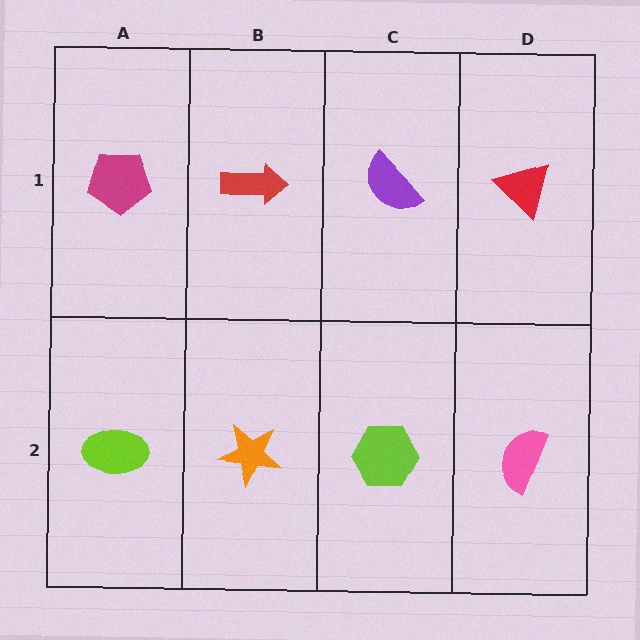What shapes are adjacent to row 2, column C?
A purple semicircle (row 1, column C), an orange star (row 2, column B), a pink semicircle (row 2, column D).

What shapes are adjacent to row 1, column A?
A lime ellipse (row 2, column A), a red arrow (row 1, column B).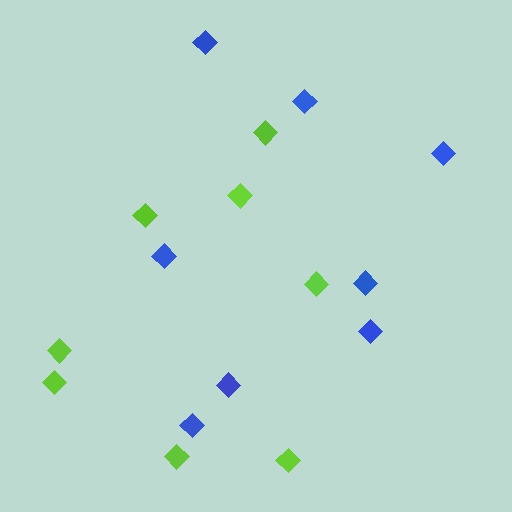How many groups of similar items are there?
There are 2 groups: one group of lime diamonds (8) and one group of blue diamonds (8).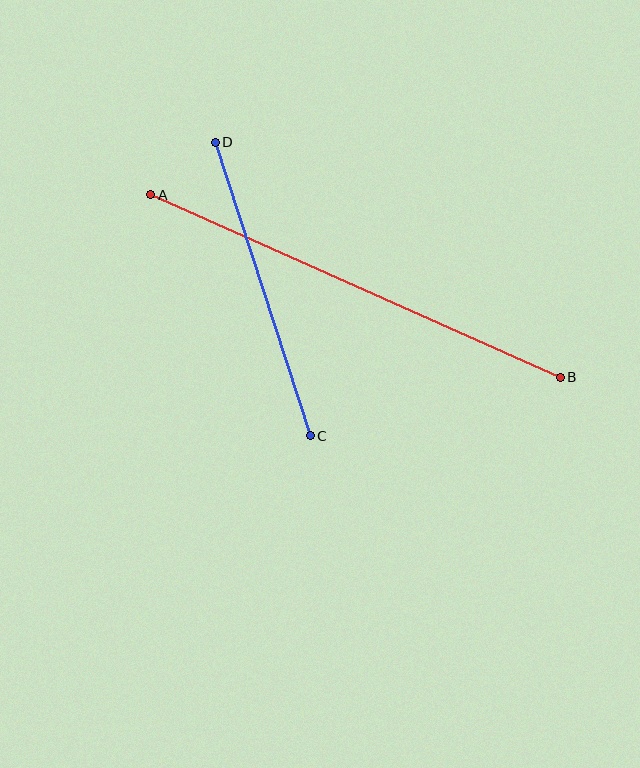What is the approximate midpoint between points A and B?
The midpoint is at approximately (355, 286) pixels.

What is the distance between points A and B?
The distance is approximately 449 pixels.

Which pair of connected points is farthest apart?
Points A and B are farthest apart.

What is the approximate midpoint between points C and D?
The midpoint is at approximately (263, 289) pixels.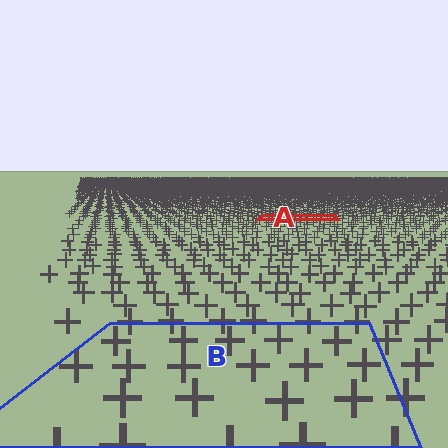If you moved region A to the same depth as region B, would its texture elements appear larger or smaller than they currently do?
They would appear larger. At a closer depth, the same texture elements are projected at a bigger on-screen size.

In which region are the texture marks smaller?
The texture marks are smaller in region A, because it is farther away.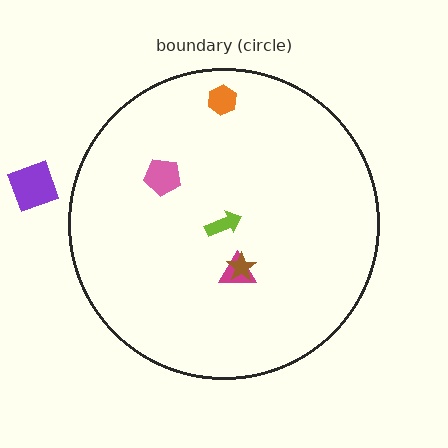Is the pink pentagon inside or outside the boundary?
Inside.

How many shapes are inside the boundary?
5 inside, 1 outside.